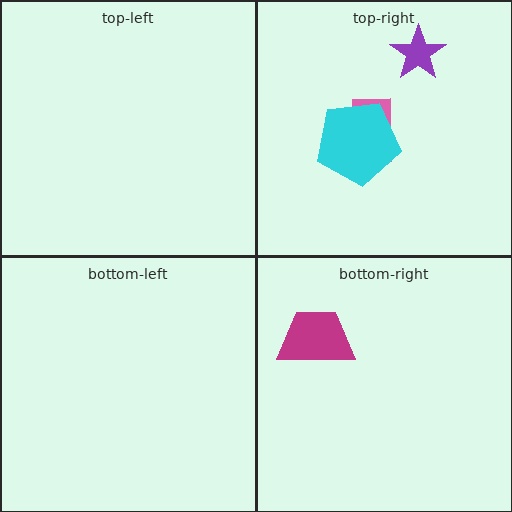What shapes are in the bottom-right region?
The magenta trapezoid.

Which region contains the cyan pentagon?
The top-right region.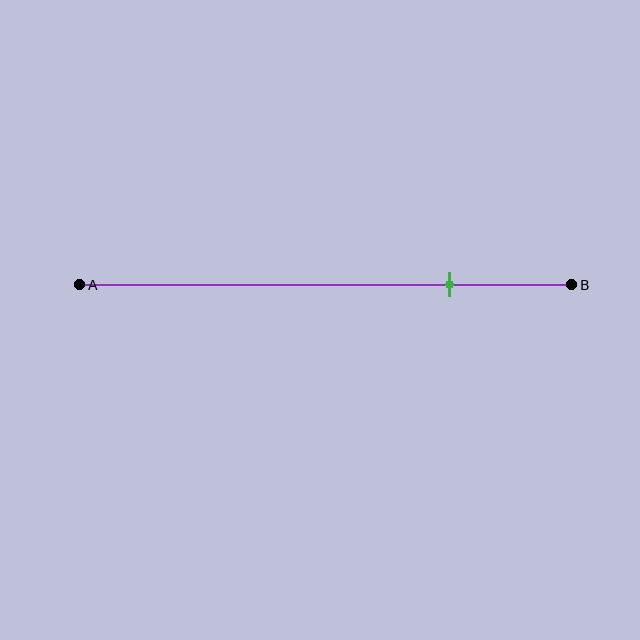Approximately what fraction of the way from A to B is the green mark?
The green mark is approximately 75% of the way from A to B.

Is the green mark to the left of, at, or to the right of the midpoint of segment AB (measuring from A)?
The green mark is to the right of the midpoint of segment AB.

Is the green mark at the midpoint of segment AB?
No, the mark is at about 75% from A, not at the 50% midpoint.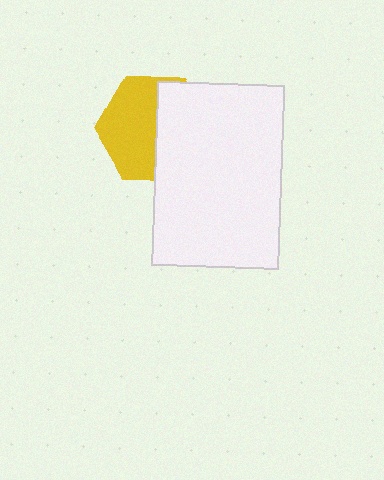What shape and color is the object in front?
The object in front is a white rectangle.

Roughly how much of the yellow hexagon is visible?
About half of it is visible (roughly 53%).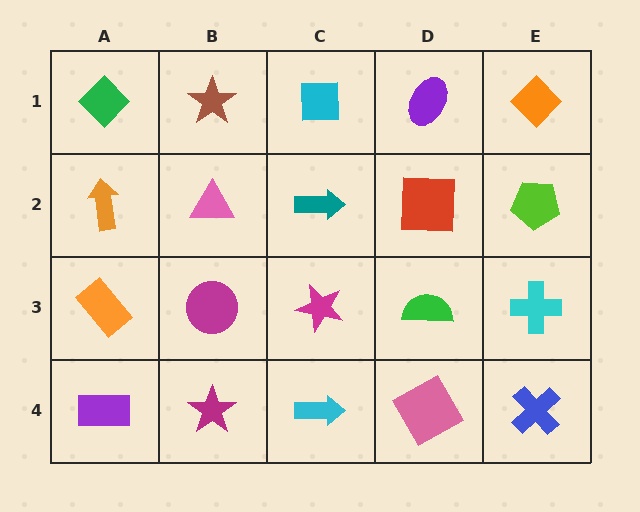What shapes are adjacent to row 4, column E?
A cyan cross (row 3, column E), a pink square (row 4, column D).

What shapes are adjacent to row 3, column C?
A teal arrow (row 2, column C), a cyan arrow (row 4, column C), a magenta circle (row 3, column B), a green semicircle (row 3, column D).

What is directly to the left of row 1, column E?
A purple ellipse.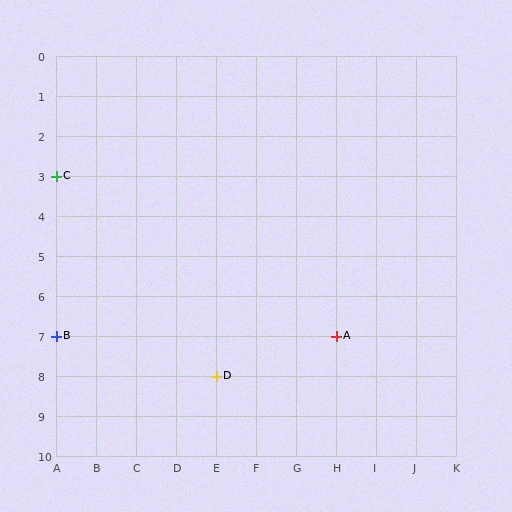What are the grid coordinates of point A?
Point A is at grid coordinates (H, 7).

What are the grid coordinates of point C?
Point C is at grid coordinates (A, 3).